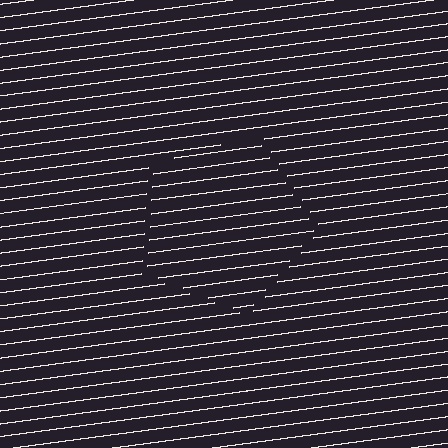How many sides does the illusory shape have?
5 sides — the line-ends trace a pentagon.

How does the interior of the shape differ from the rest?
The interior of the shape contains the same grating, shifted by half a period — the contour is defined by the phase discontinuity where line-ends from the inner and outer gratings abut.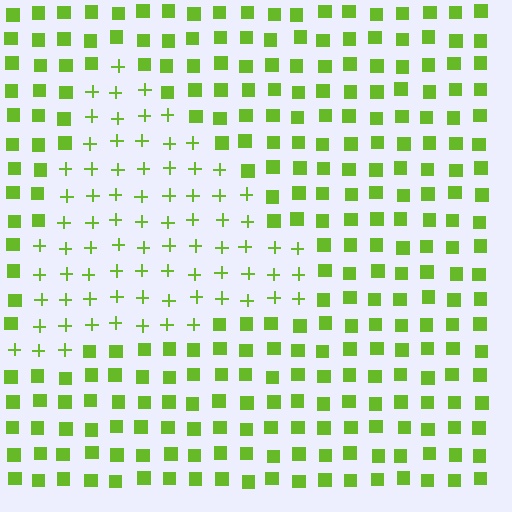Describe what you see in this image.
The image is filled with small lime elements arranged in a uniform grid. A triangle-shaped region contains plus signs, while the surrounding area contains squares. The boundary is defined purely by the change in element shape.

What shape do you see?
I see a triangle.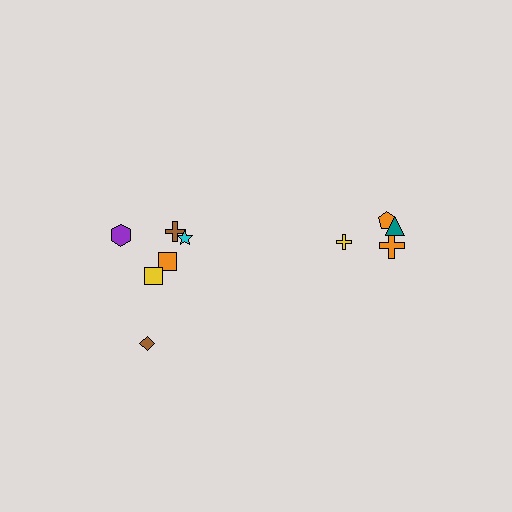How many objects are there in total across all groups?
There are 10 objects.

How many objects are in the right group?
There are 4 objects.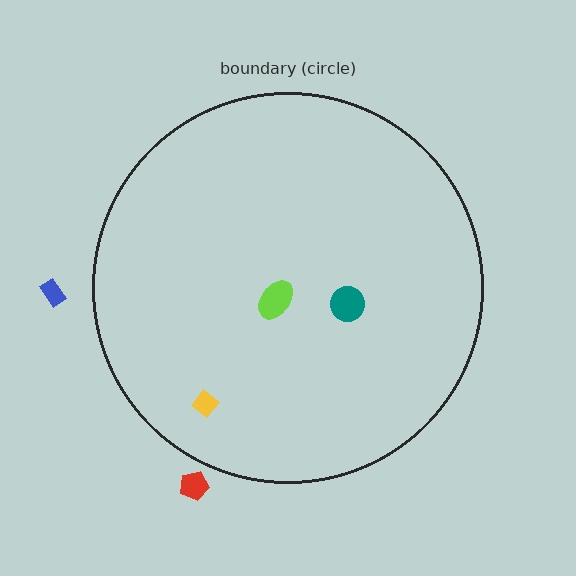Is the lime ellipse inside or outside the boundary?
Inside.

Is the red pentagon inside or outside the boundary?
Outside.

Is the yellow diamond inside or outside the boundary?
Inside.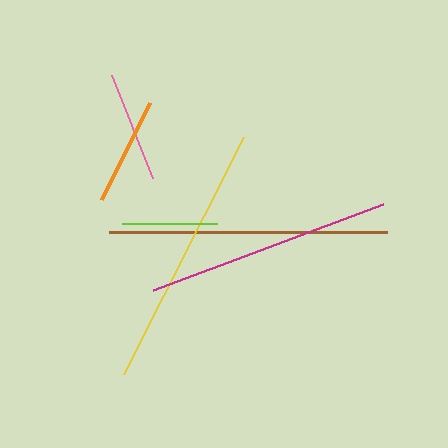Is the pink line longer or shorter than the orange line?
The pink line is longer than the orange line.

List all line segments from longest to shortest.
From longest to shortest: brown, yellow, magenta, pink, orange, lime.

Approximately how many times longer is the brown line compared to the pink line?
The brown line is approximately 2.5 times the length of the pink line.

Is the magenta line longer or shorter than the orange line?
The magenta line is longer than the orange line.